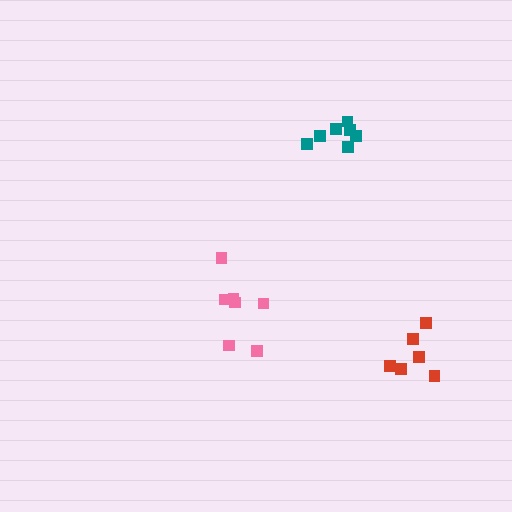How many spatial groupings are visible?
There are 3 spatial groupings.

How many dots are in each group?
Group 1: 7 dots, Group 2: 7 dots, Group 3: 6 dots (20 total).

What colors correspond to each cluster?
The clusters are colored: teal, pink, red.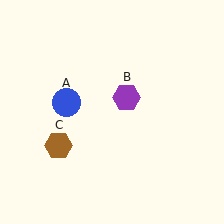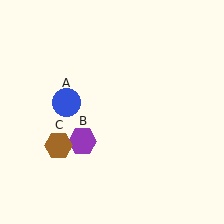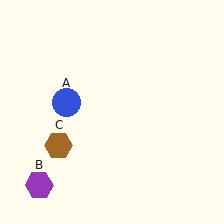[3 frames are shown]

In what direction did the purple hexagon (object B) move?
The purple hexagon (object B) moved down and to the left.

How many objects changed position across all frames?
1 object changed position: purple hexagon (object B).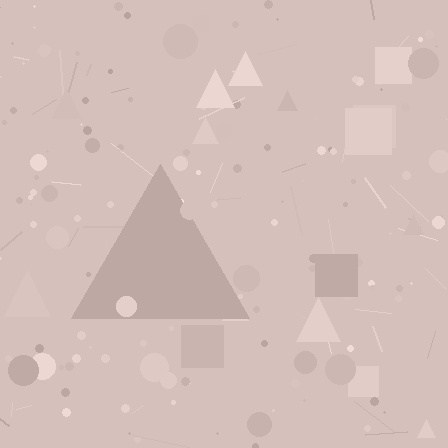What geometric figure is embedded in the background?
A triangle is embedded in the background.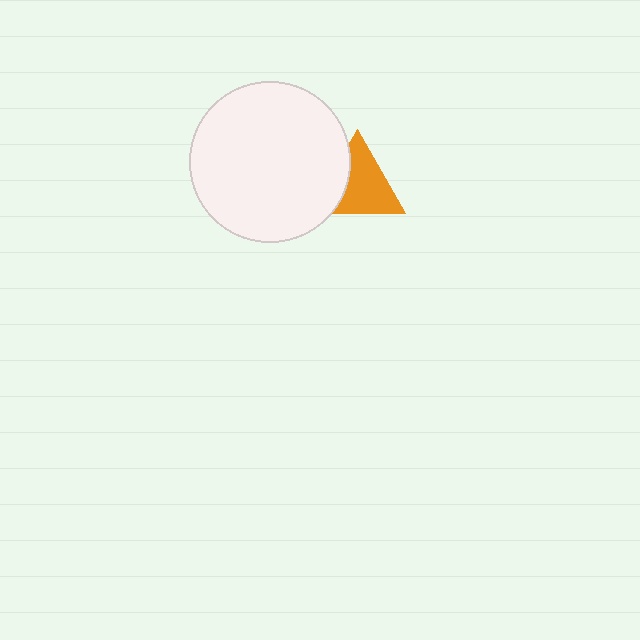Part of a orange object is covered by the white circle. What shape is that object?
It is a triangle.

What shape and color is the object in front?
The object in front is a white circle.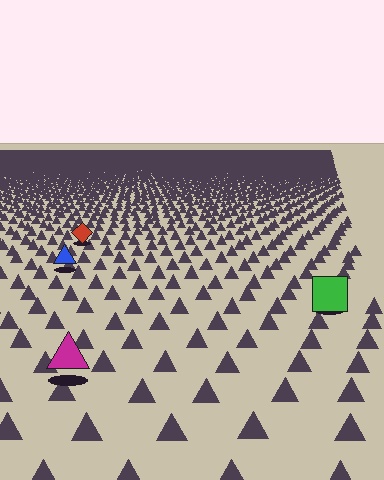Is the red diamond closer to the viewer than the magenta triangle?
No. The magenta triangle is closer — you can tell from the texture gradient: the ground texture is coarser near it.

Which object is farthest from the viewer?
The red diamond is farthest from the viewer. It appears smaller and the ground texture around it is denser.